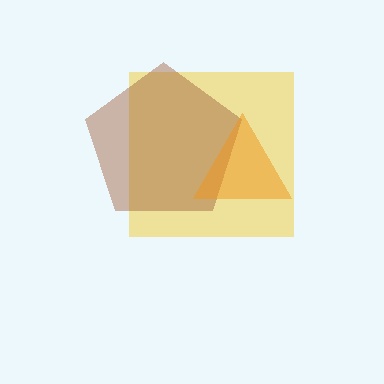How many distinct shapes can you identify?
There are 3 distinct shapes: a yellow square, a brown pentagon, an orange triangle.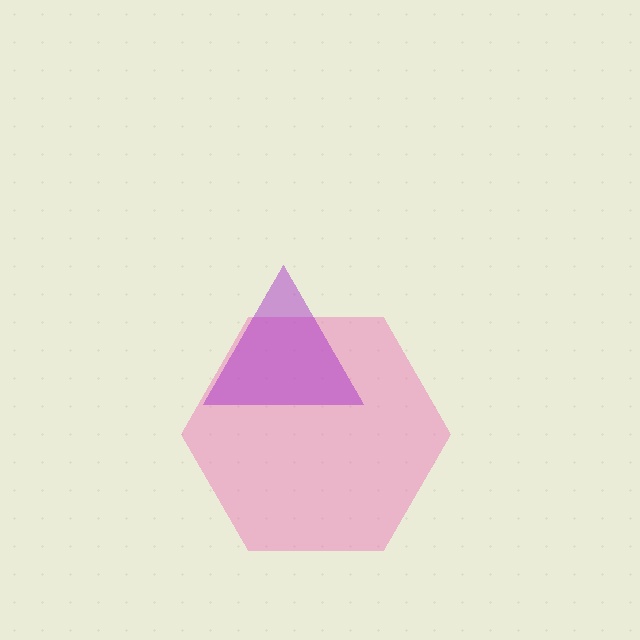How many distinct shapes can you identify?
There are 2 distinct shapes: a pink hexagon, a purple triangle.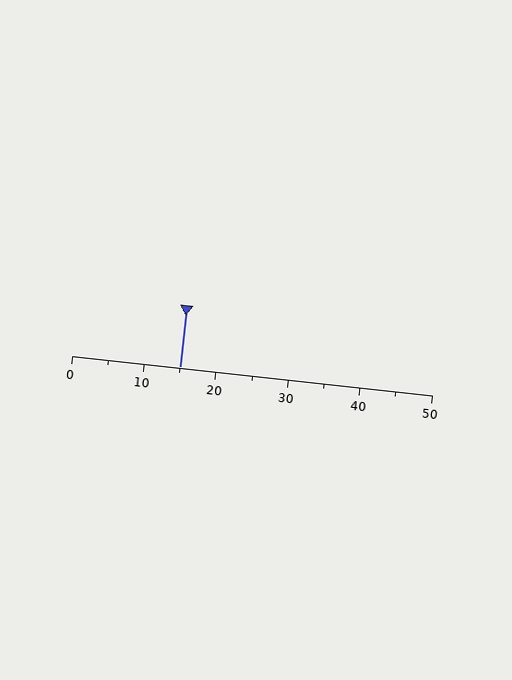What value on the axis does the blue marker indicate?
The marker indicates approximately 15.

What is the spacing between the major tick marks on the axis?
The major ticks are spaced 10 apart.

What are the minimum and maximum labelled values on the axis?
The axis runs from 0 to 50.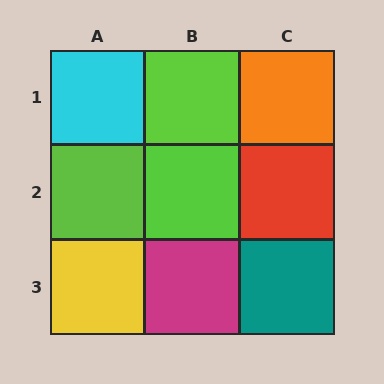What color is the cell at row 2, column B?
Lime.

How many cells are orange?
1 cell is orange.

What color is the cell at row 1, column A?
Cyan.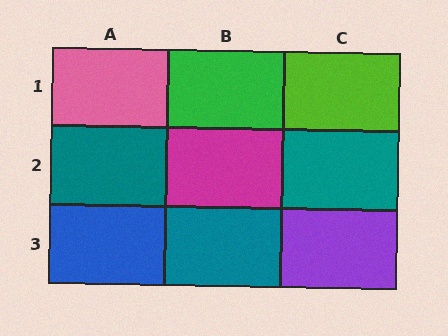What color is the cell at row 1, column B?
Green.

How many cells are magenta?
1 cell is magenta.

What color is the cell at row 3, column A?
Blue.